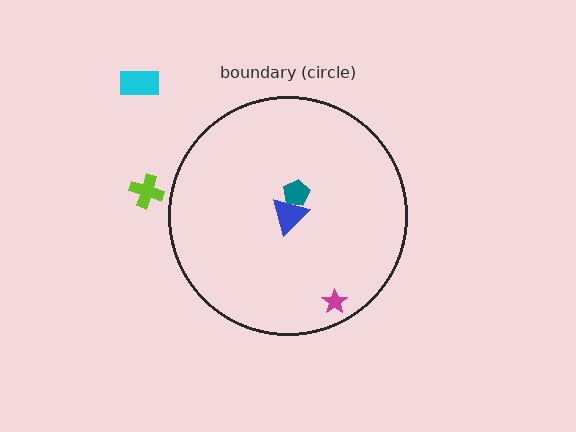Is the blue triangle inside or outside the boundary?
Inside.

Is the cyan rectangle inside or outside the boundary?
Outside.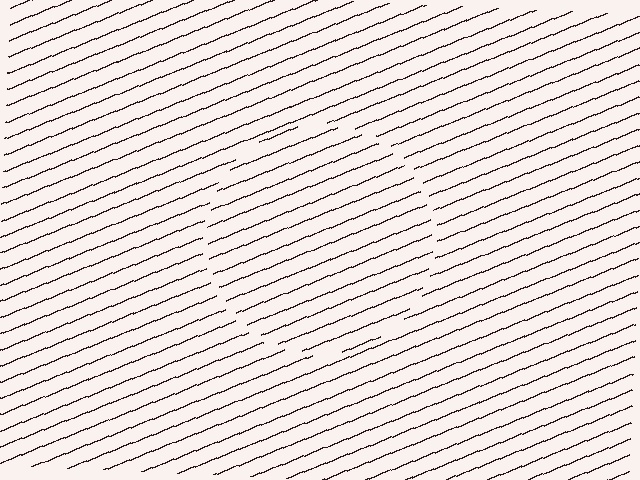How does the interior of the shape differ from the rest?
The interior of the shape contains the same grating, shifted by half a period — the contour is defined by the phase discontinuity where line-ends from the inner and outer gratings abut.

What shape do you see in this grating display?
An illusory circle. The interior of the shape contains the same grating, shifted by half a period — the contour is defined by the phase discontinuity where line-ends from the inner and outer gratings abut.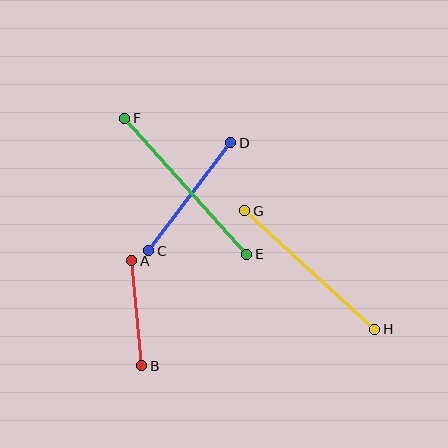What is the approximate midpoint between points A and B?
The midpoint is at approximately (137, 313) pixels.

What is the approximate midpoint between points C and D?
The midpoint is at approximately (190, 197) pixels.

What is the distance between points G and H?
The distance is approximately 176 pixels.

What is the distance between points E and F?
The distance is approximately 182 pixels.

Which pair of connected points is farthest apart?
Points E and F are farthest apart.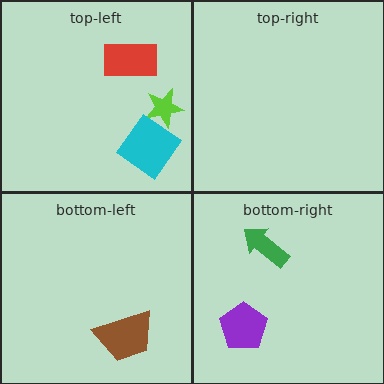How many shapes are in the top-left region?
3.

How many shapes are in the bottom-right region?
2.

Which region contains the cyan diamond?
The top-left region.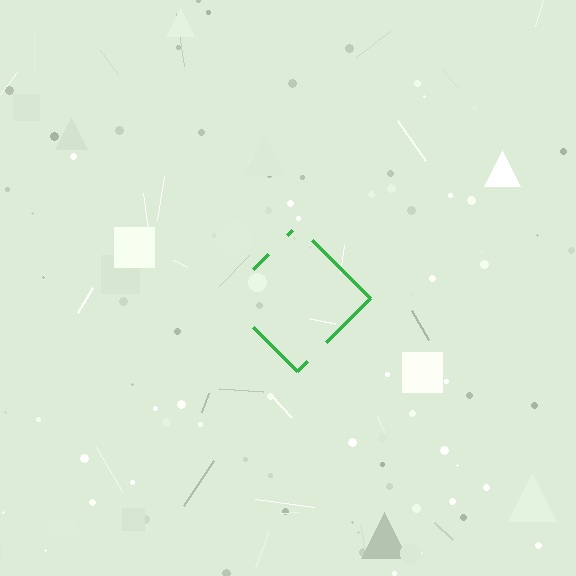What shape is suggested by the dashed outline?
The dashed outline suggests a diamond.